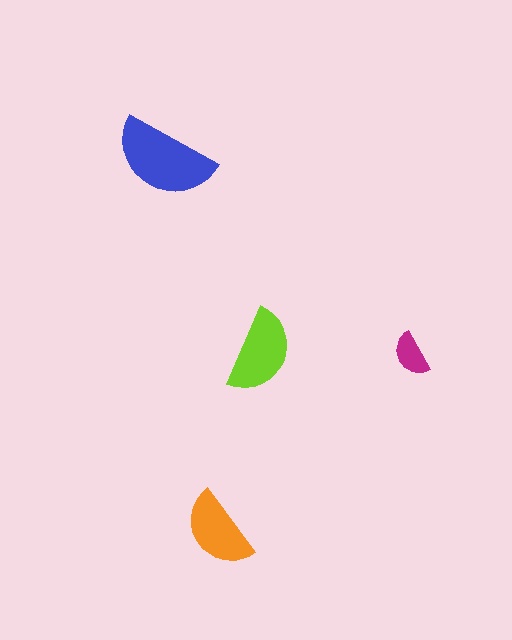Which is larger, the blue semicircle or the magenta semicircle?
The blue one.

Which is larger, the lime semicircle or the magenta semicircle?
The lime one.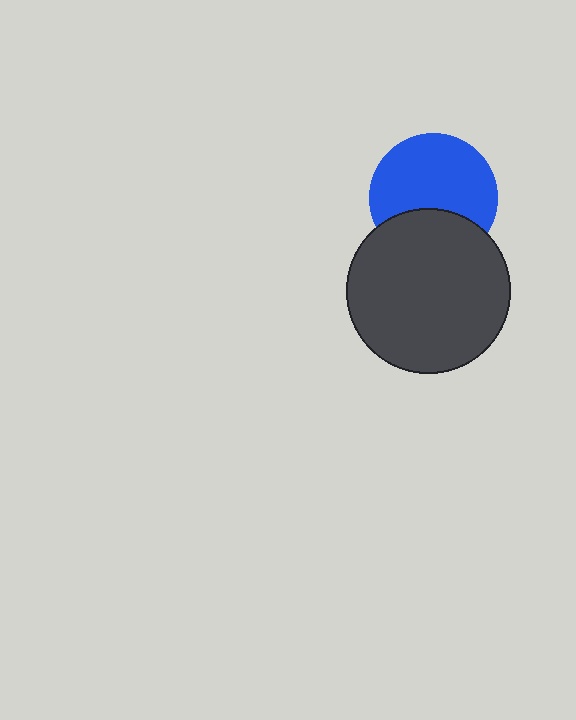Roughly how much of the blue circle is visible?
Most of it is visible (roughly 67%).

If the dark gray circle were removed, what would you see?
You would see the complete blue circle.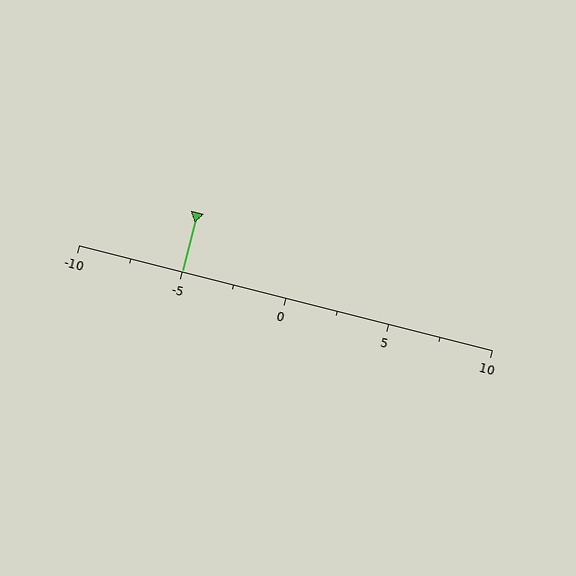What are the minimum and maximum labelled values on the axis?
The axis runs from -10 to 10.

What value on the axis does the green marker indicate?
The marker indicates approximately -5.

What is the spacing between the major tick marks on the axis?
The major ticks are spaced 5 apart.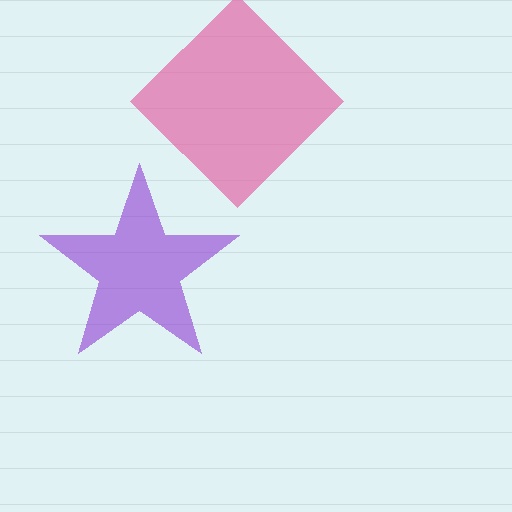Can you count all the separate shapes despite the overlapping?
Yes, there are 2 separate shapes.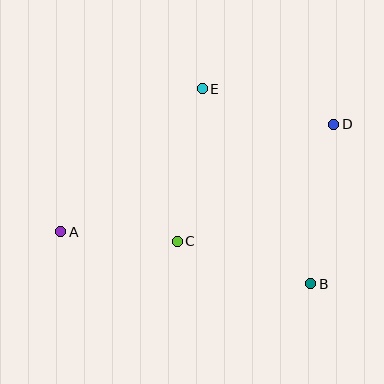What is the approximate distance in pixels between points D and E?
The distance between D and E is approximately 136 pixels.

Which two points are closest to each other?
Points A and C are closest to each other.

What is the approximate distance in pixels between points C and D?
The distance between C and D is approximately 196 pixels.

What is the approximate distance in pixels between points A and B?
The distance between A and B is approximately 255 pixels.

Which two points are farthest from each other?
Points A and D are farthest from each other.